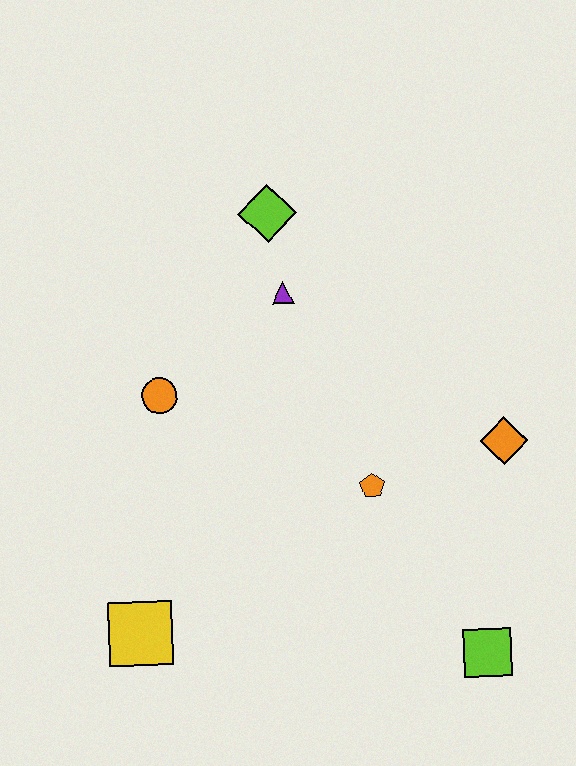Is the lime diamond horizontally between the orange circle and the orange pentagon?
Yes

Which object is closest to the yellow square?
The orange circle is closest to the yellow square.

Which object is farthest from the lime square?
The lime diamond is farthest from the lime square.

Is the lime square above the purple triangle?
No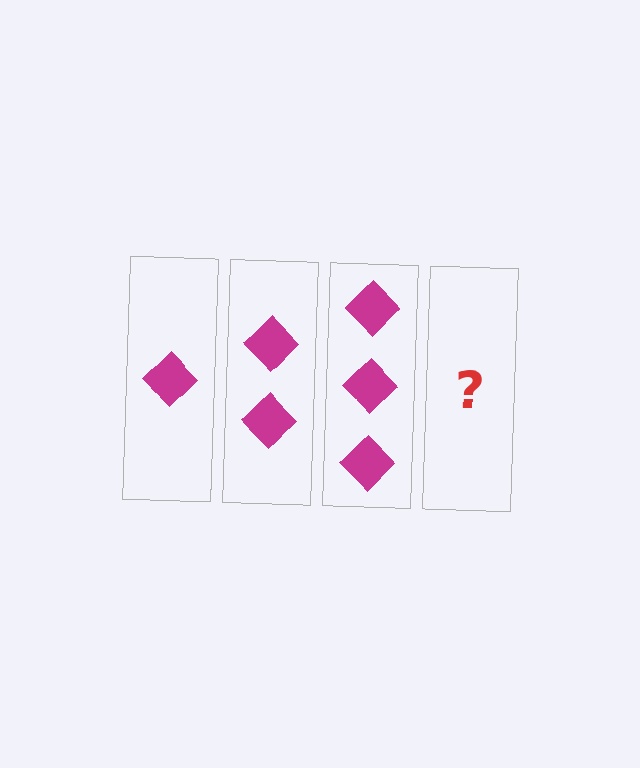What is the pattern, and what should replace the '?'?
The pattern is that each step adds one more diamond. The '?' should be 4 diamonds.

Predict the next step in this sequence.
The next step is 4 diamonds.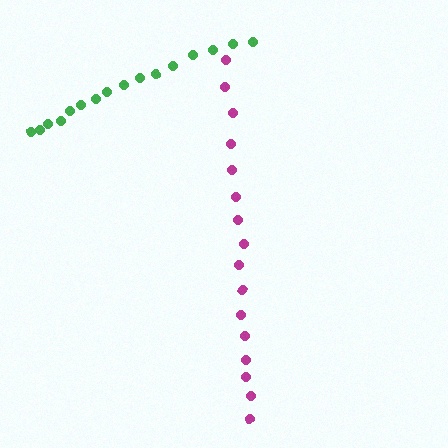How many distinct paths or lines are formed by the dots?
There are 2 distinct paths.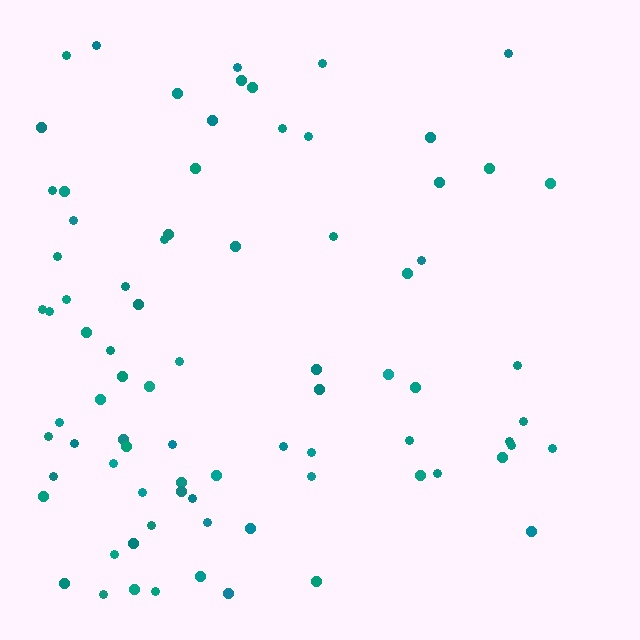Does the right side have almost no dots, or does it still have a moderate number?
Still a moderate number, just noticeably fewer than the left.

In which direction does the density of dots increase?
From right to left, with the left side densest.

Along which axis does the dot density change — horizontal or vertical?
Horizontal.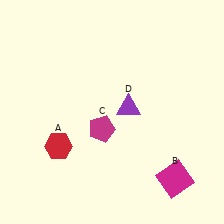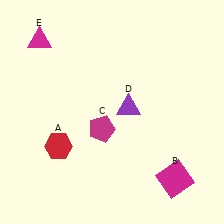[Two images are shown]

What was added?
A magenta triangle (E) was added in Image 2.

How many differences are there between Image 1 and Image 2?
There is 1 difference between the two images.